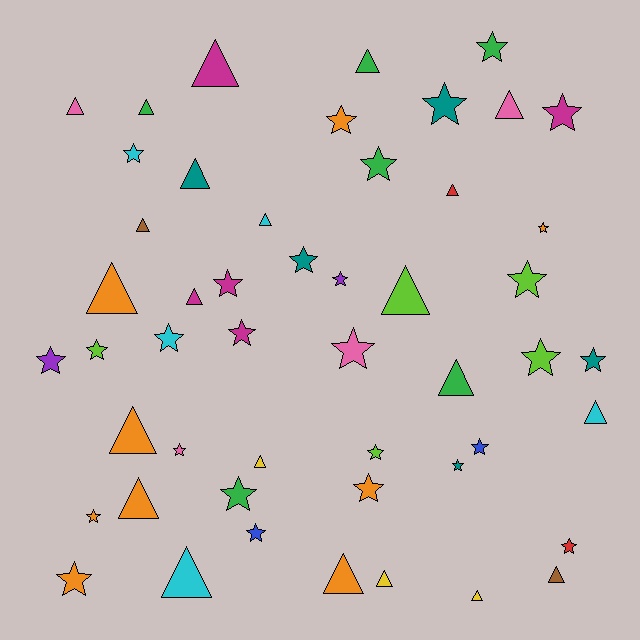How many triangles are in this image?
There are 22 triangles.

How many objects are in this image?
There are 50 objects.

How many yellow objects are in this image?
There are 3 yellow objects.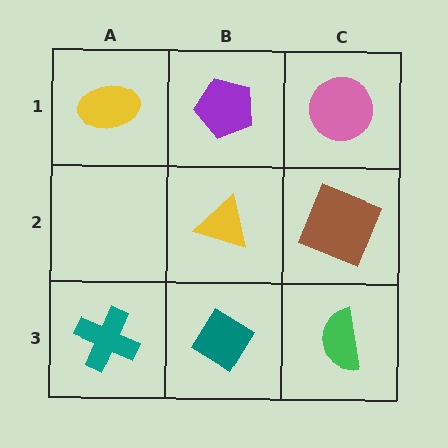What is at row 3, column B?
A teal diamond.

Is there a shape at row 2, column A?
No, that cell is empty.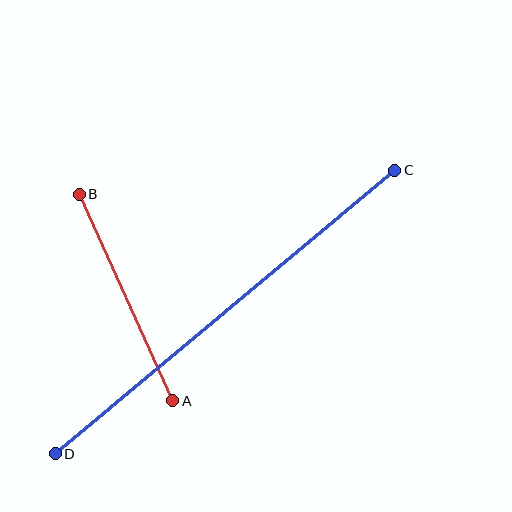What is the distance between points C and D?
The distance is approximately 443 pixels.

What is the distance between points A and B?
The distance is approximately 227 pixels.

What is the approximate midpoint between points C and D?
The midpoint is at approximately (225, 312) pixels.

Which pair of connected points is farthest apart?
Points C and D are farthest apart.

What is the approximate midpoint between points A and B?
The midpoint is at approximately (126, 297) pixels.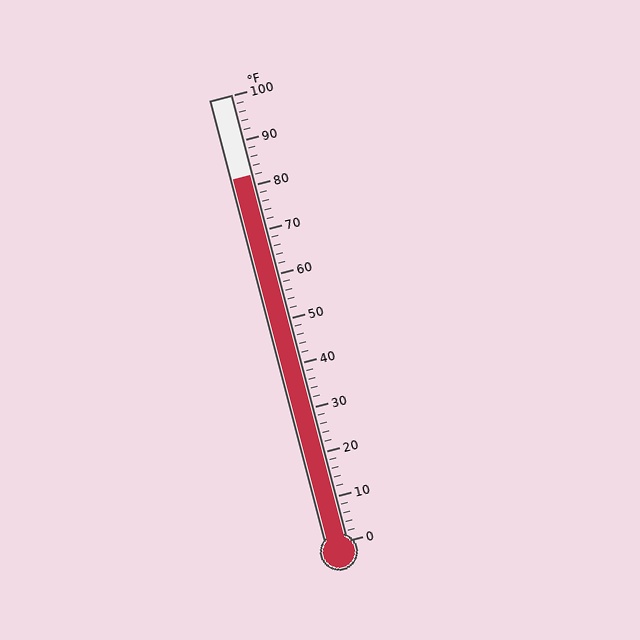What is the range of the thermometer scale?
The thermometer scale ranges from 0°F to 100°F.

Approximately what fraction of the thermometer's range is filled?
The thermometer is filled to approximately 80% of its range.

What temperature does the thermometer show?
The thermometer shows approximately 82°F.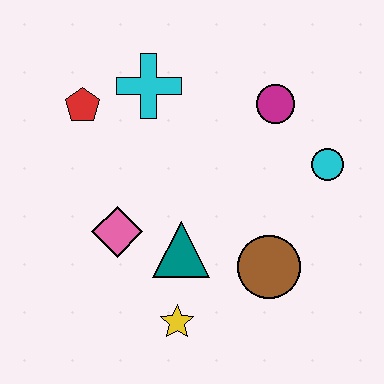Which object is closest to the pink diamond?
The teal triangle is closest to the pink diamond.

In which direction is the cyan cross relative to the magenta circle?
The cyan cross is to the left of the magenta circle.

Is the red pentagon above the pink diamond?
Yes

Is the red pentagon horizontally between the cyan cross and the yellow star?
No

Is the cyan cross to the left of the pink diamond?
No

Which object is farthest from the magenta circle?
The yellow star is farthest from the magenta circle.